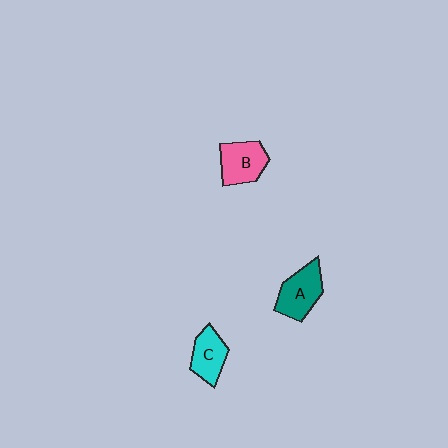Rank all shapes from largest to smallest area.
From largest to smallest: A (teal), B (pink), C (cyan).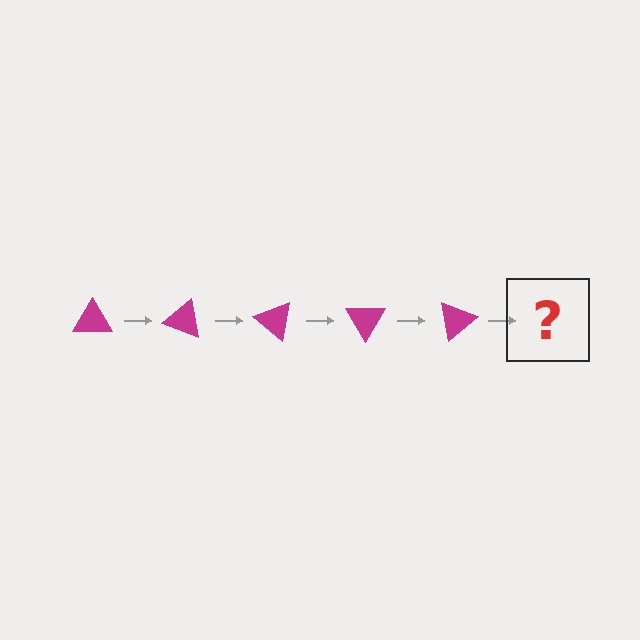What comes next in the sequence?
The next element should be a magenta triangle rotated 100 degrees.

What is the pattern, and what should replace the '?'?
The pattern is that the triangle rotates 20 degrees each step. The '?' should be a magenta triangle rotated 100 degrees.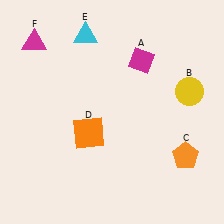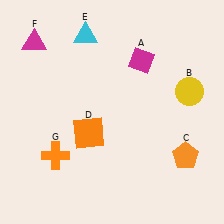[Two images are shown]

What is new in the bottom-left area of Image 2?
An orange cross (G) was added in the bottom-left area of Image 2.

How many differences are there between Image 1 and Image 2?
There is 1 difference between the two images.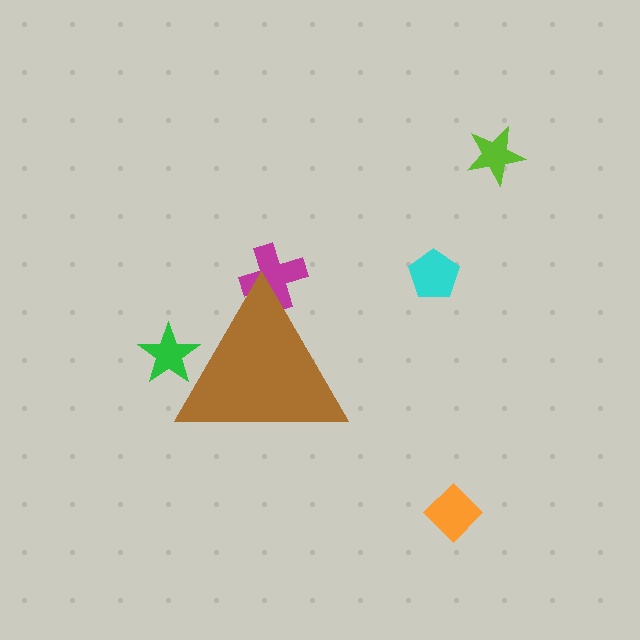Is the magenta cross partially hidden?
Yes, the magenta cross is partially hidden behind the brown triangle.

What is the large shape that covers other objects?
A brown triangle.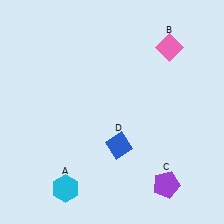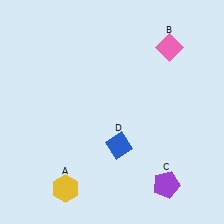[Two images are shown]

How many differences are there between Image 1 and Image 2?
There is 1 difference between the two images.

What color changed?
The hexagon (A) changed from cyan in Image 1 to yellow in Image 2.